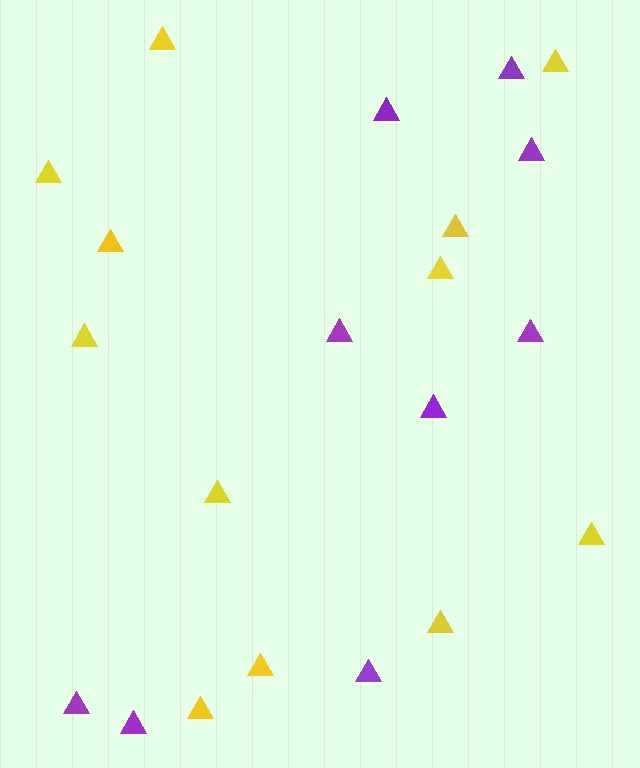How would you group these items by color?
There are 2 groups: one group of purple triangles (9) and one group of yellow triangles (12).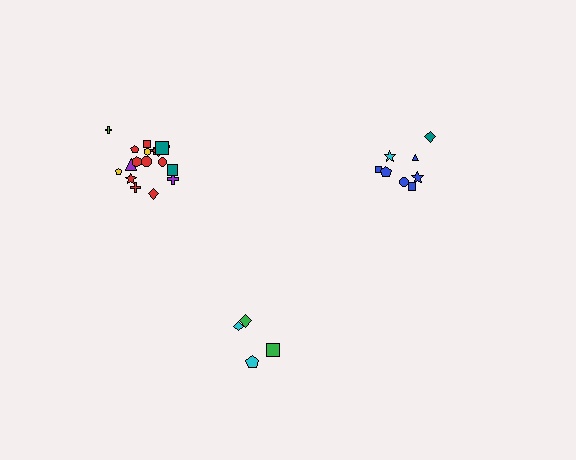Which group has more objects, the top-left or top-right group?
The top-left group.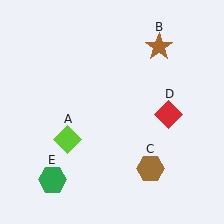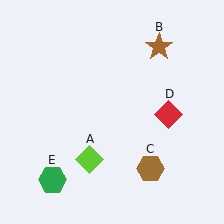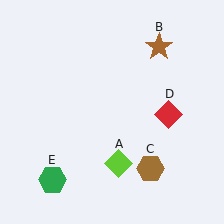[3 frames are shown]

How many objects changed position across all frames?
1 object changed position: lime diamond (object A).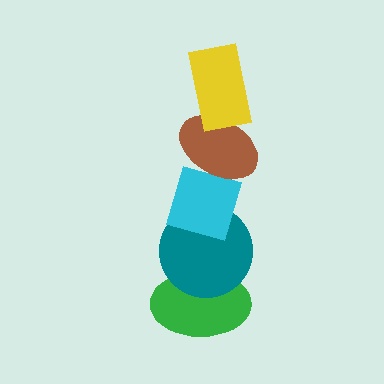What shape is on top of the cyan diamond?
The brown ellipse is on top of the cyan diamond.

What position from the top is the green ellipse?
The green ellipse is 5th from the top.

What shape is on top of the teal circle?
The cyan diamond is on top of the teal circle.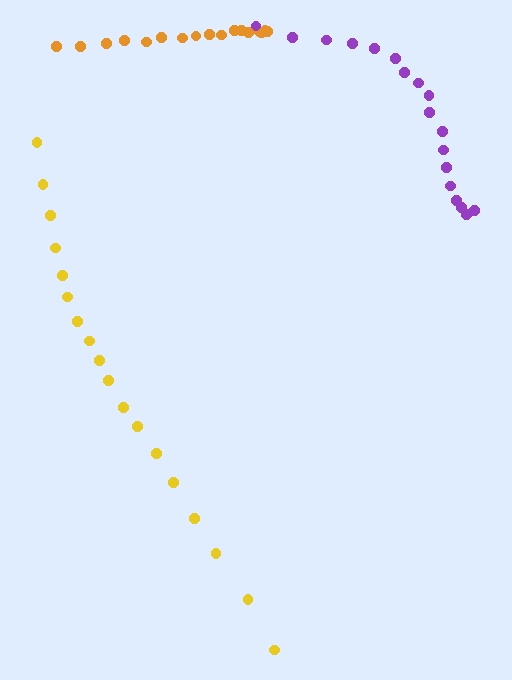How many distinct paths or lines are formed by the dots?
There are 3 distinct paths.